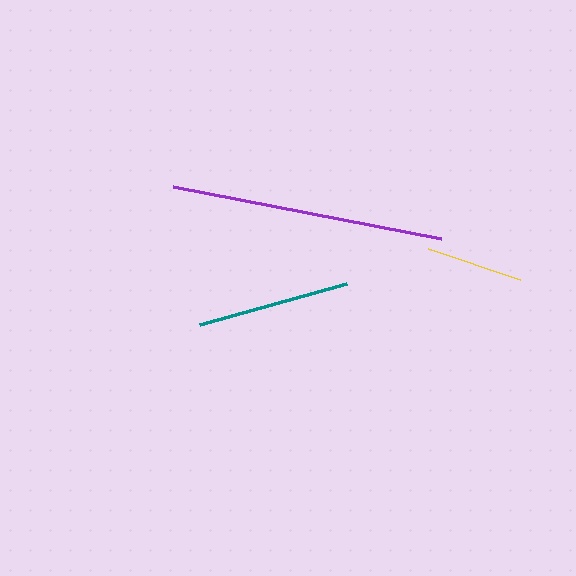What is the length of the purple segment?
The purple segment is approximately 273 pixels long.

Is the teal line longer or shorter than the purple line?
The purple line is longer than the teal line.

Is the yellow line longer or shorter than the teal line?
The teal line is longer than the yellow line.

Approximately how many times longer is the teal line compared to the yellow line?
The teal line is approximately 1.6 times the length of the yellow line.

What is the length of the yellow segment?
The yellow segment is approximately 98 pixels long.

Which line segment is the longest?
The purple line is the longest at approximately 273 pixels.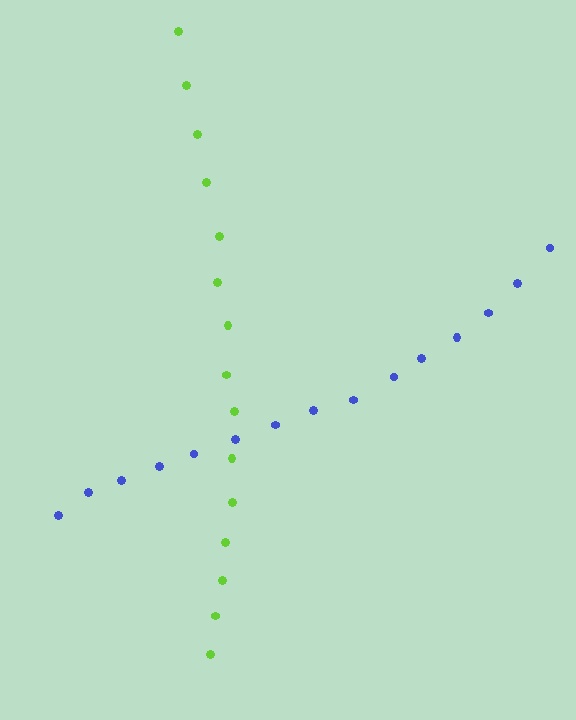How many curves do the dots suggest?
There are 2 distinct paths.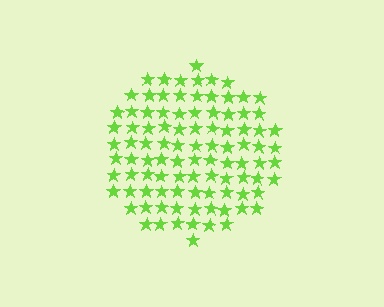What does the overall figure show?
The overall figure shows a circle.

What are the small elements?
The small elements are stars.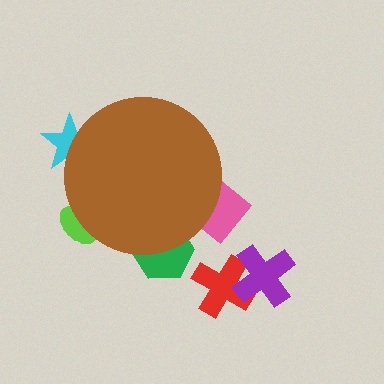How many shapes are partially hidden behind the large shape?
4 shapes are partially hidden.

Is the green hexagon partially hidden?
Yes, the green hexagon is partially hidden behind the brown circle.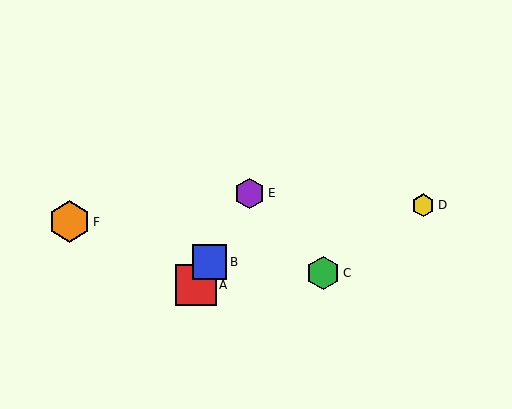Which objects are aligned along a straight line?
Objects A, B, E are aligned along a straight line.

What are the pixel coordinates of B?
Object B is at (210, 262).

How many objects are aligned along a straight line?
3 objects (A, B, E) are aligned along a straight line.